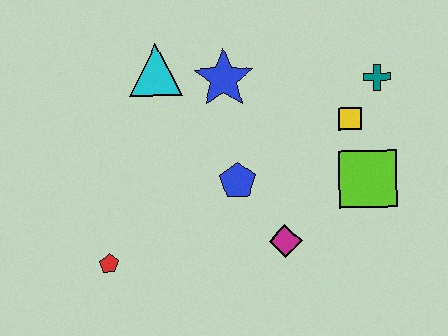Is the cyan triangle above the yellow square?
Yes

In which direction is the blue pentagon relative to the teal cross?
The blue pentagon is to the left of the teal cross.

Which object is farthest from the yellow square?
The red pentagon is farthest from the yellow square.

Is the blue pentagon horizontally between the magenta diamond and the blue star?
Yes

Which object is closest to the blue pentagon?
The magenta diamond is closest to the blue pentagon.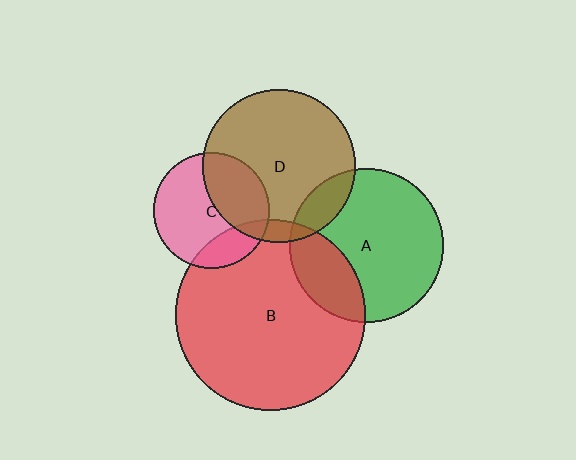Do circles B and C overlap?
Yes.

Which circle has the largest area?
Circle B (red).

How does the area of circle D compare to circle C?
Approximately 1.7 times.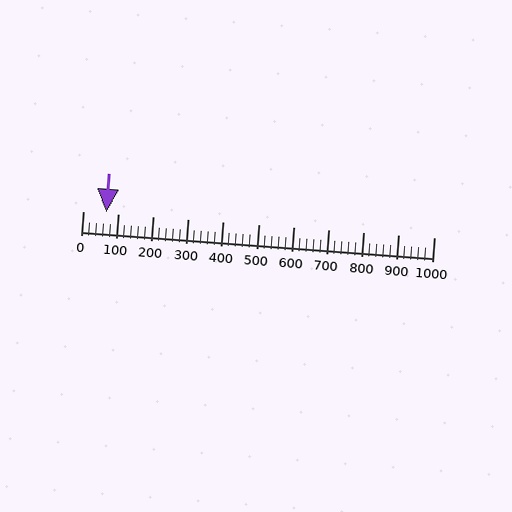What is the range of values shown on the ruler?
The ruler shows values from 0 to 1000.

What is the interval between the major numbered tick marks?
The major tick marks are spaced 100 units apart.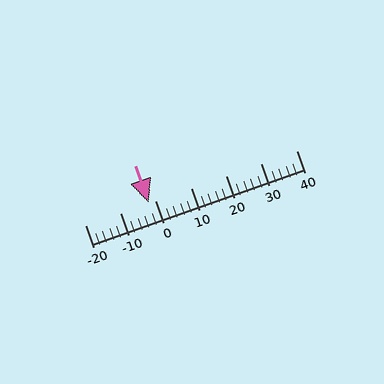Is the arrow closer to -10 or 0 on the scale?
The arrow is closer to 0.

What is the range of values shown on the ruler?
The ruler shows values from -20 to 40.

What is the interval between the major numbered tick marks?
The major tick marks are spaced 10 units apart.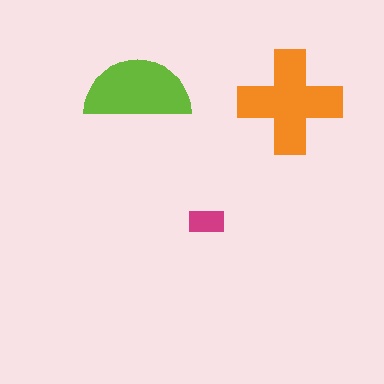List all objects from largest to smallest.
The orange cross, the lime semicircle, the magenta rectangle.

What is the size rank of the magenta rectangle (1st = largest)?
3rd.